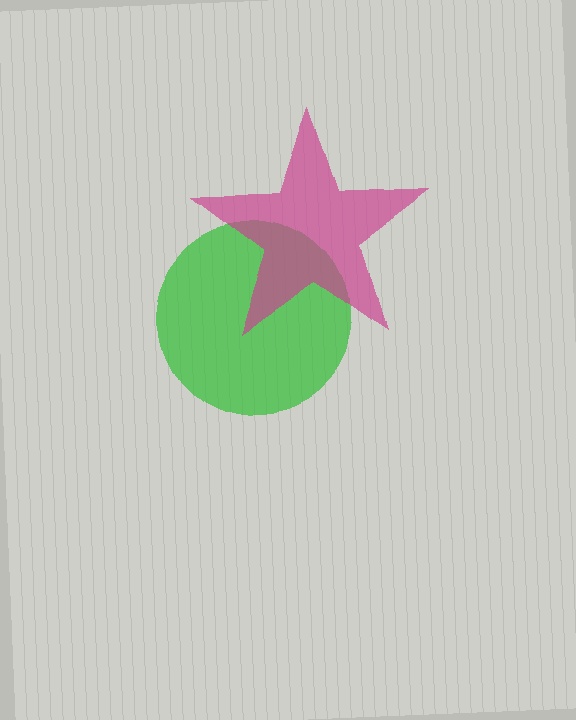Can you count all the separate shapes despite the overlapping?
Yes, there are 2 separate shapes.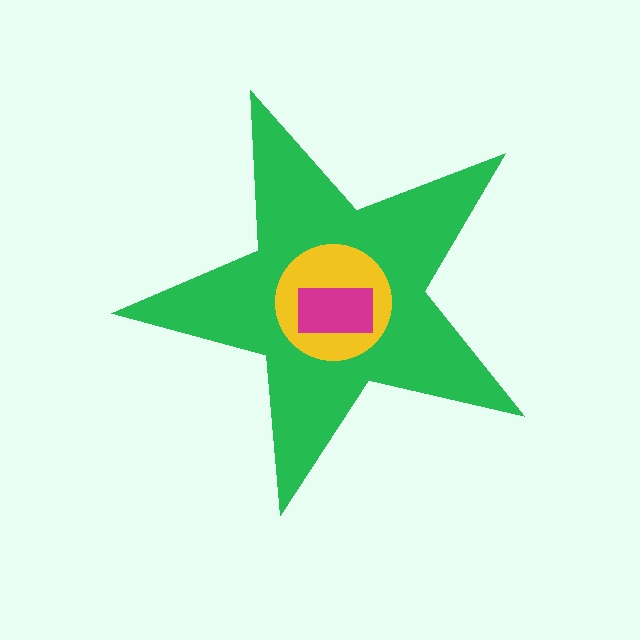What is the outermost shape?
The green star.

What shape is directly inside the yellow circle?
The magenta rectangle.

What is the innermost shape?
The magenta rectangle.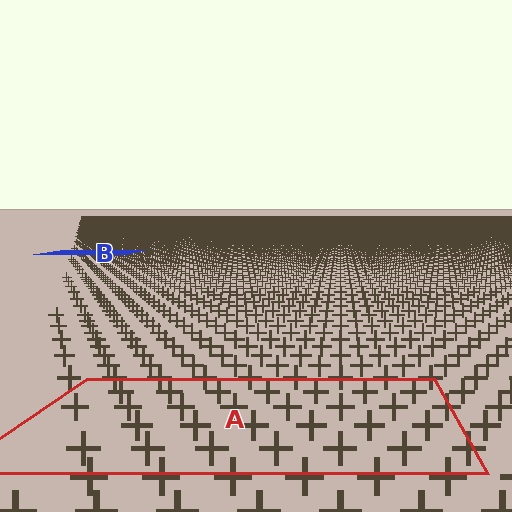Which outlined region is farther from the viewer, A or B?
Region B is farther from the viewer — the texture elements inside it appear smaller and more densely packed.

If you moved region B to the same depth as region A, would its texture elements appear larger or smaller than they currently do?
They would appear larger. At a closer depth, the same texture elements are projected at a bigger on-screen size.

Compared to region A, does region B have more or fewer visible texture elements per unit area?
Region B has more texture elements per unit area — they are packed more densely because it is farther away.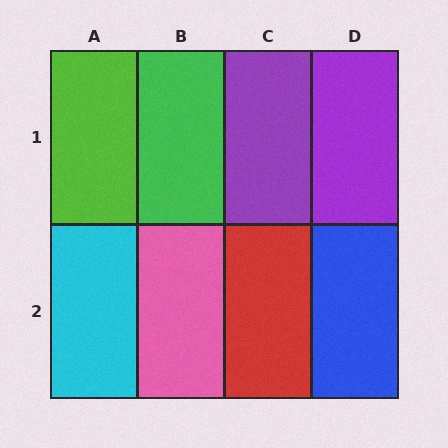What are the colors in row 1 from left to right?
Lime, green, purple, purple.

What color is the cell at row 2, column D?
Blue.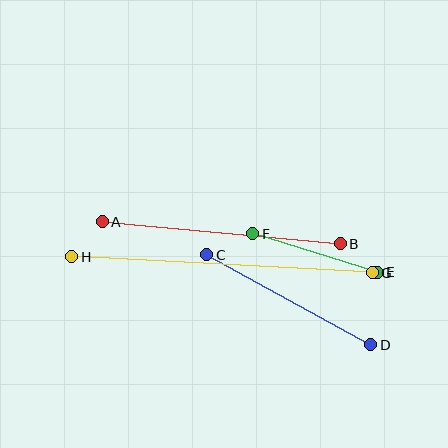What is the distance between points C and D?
The distance is approximately 187 pixels.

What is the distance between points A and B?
The distance is approximately 239 pixels.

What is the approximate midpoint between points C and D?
The midpoint is at approximately (289, 300) pixels.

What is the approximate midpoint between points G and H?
The midpoint is at approximately (222, 265) pixels.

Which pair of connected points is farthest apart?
Points G and H are farthest apart.